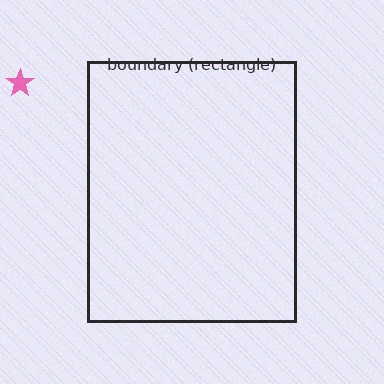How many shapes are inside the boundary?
0 inside, 1 outside.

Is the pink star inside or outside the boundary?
Outside.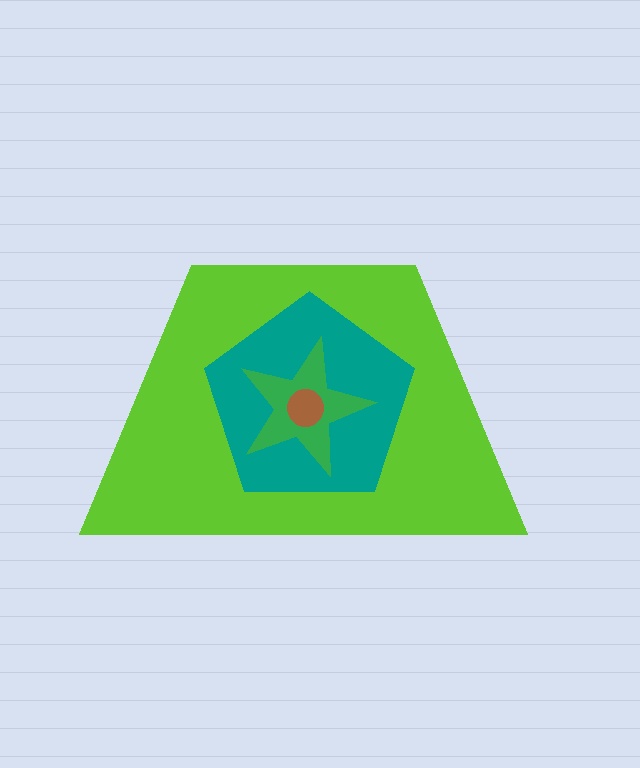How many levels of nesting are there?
4.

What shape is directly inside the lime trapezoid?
The teal pentagon.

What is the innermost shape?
The brown circle.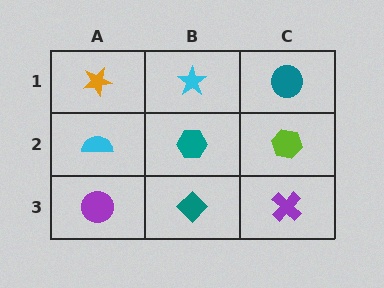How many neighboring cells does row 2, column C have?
3.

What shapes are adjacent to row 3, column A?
A cyan semicircle (row 2, column A), a teal diamond (row 3, column B).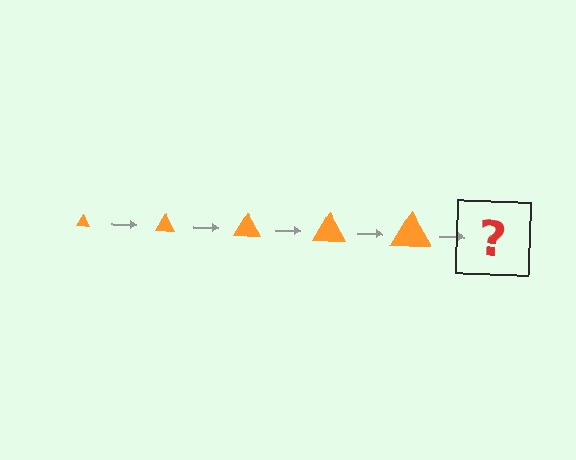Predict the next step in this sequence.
The next step is an orange triangle, larger than the previous one.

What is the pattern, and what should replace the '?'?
The pattern is that the triangle gets progressively larger each step. The '?' should be an orange triangle, larger than the previous one.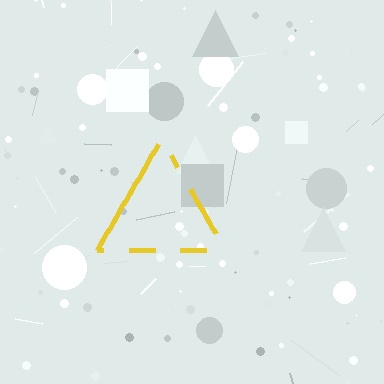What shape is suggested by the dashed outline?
The dashed outline suggests a triangle.